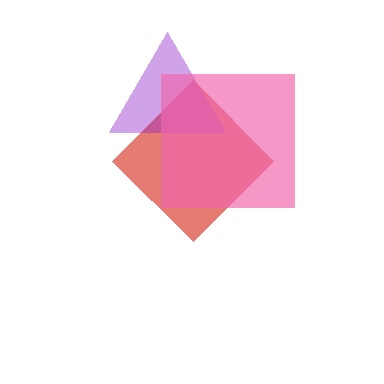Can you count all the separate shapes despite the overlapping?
Yes, there are 3 separate shapes.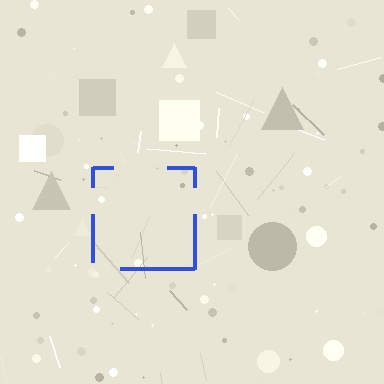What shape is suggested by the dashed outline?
The dashed outline suggests a square.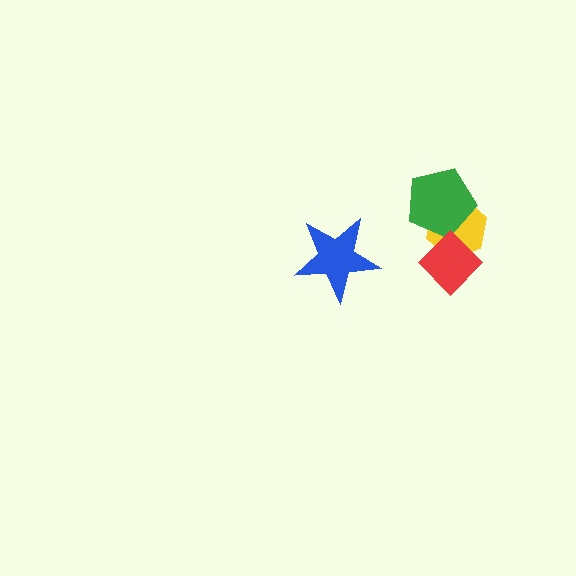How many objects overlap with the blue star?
0 objects overlap with the blue star.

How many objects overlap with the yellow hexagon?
2 objects overlap with the yellow hexagon.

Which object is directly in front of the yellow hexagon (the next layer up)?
The green pentagon is directly in front of the yellow hexagon.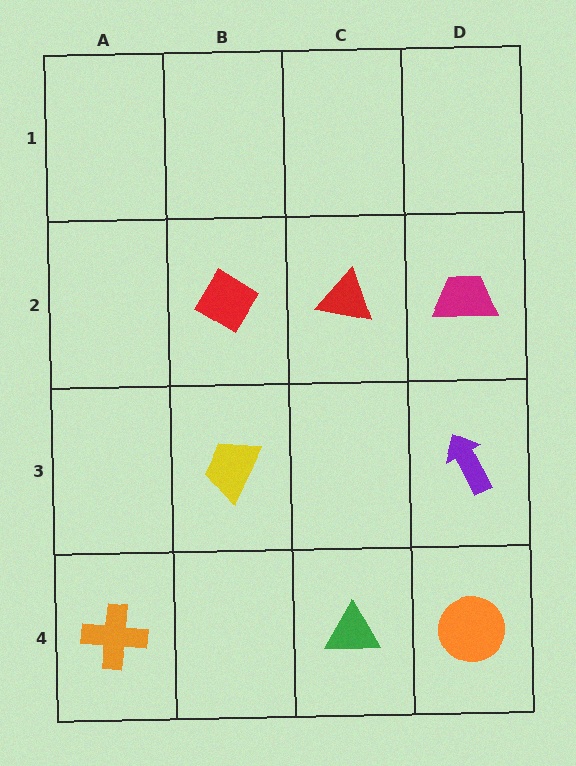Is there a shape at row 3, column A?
No, that cell is empty.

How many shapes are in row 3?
2 shapes.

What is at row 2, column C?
A red triangle.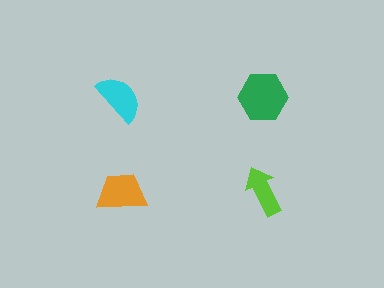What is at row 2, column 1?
An orange trapezoid.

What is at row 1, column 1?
A cyan semicircle.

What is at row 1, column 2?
A green hexagon.